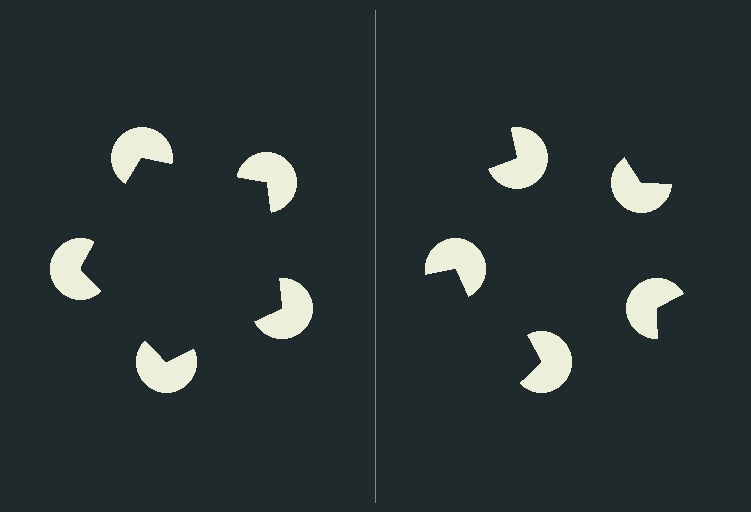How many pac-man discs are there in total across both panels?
10 — 5 on each side.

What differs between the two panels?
The pac-man discs are positioned identically on both sides; only the wedge orientations differ. On the left they align to a pentagon; on the right they are misaligned.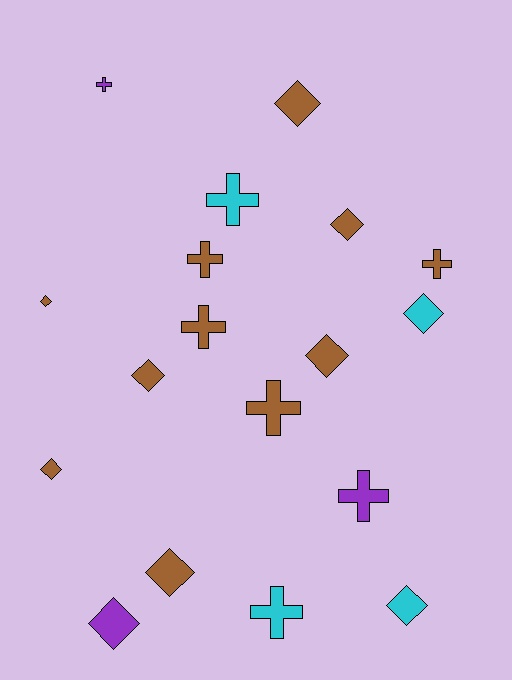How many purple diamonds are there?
There is 1 purple diamond.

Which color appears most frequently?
Brown, with 11 objects.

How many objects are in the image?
There are 18 objects.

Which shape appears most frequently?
Diamond, with 10 objects.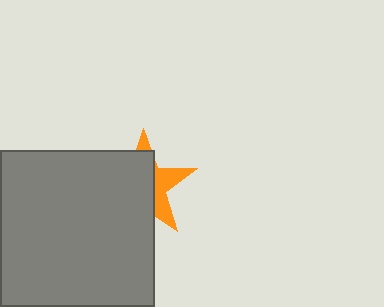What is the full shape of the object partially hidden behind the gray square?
The partially hidden object is an orange star.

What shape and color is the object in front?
The object in front is a gray square.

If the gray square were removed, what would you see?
You would see the complete orange star.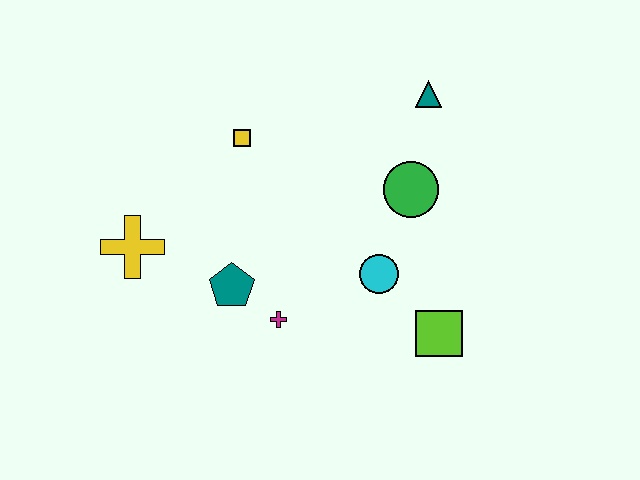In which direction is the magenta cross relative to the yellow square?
The magenta cross is below the yellow square.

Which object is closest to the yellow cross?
The teal pentagon is closest to the yellow cross.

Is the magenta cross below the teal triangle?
Yes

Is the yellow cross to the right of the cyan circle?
No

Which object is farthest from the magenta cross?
The teal triangle is farthest from the magenta cross.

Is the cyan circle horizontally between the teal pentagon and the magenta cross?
No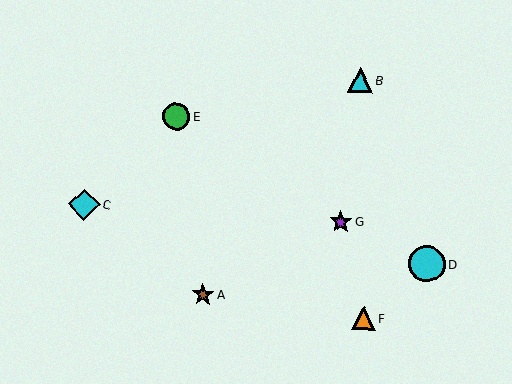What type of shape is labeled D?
Shape D is a cyan circle.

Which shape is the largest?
The cyan circle (labeled D) is the largest.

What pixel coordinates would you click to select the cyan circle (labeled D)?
Click at (427, 264) to select the cyan circle D.